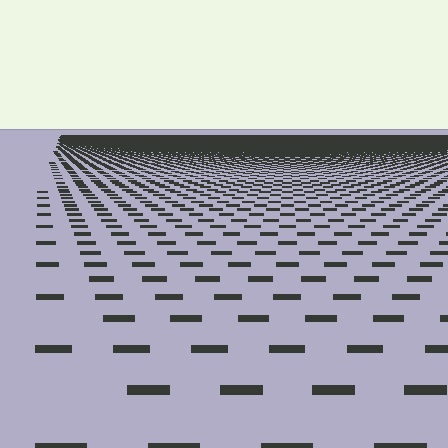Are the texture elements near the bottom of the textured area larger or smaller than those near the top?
Larger. Near the bottom, elements are closer to the viewer and appear at a bigger on-screen size.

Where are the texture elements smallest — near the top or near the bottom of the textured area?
Near the top.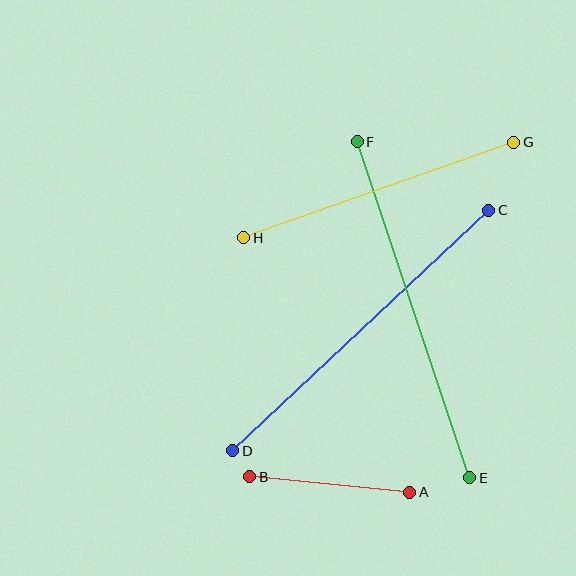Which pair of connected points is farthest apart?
Points E and F are farthest apart.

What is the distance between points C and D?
The distance is approximately 351 pixels.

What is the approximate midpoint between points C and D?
The midpoint is at approximately (361, 331) pixels.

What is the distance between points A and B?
The distance is approximately 161 pixels.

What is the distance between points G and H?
The distance is approximately 287 pixels.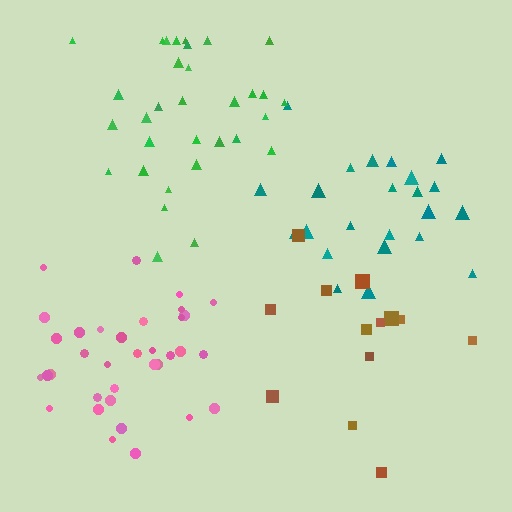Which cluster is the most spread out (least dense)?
Brown.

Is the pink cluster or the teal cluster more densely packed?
Pink.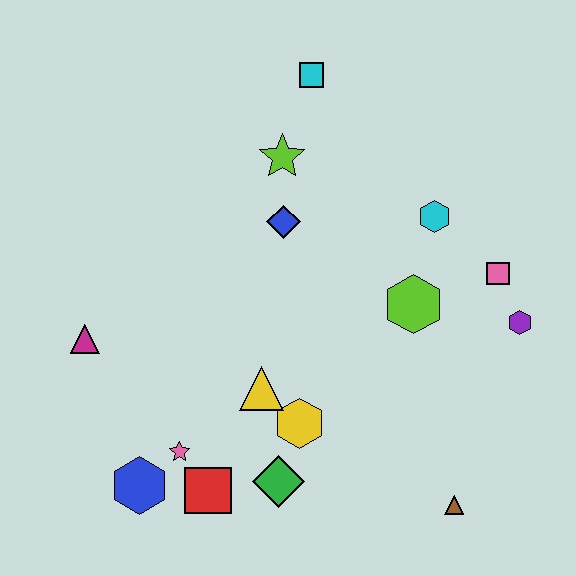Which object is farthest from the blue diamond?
The brown triangle is farthest from the blue diamond.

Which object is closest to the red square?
The pink star is closest to the red square.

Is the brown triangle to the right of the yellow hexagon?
Yes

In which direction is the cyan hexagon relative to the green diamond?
The cyan hexagon is above the green diamond.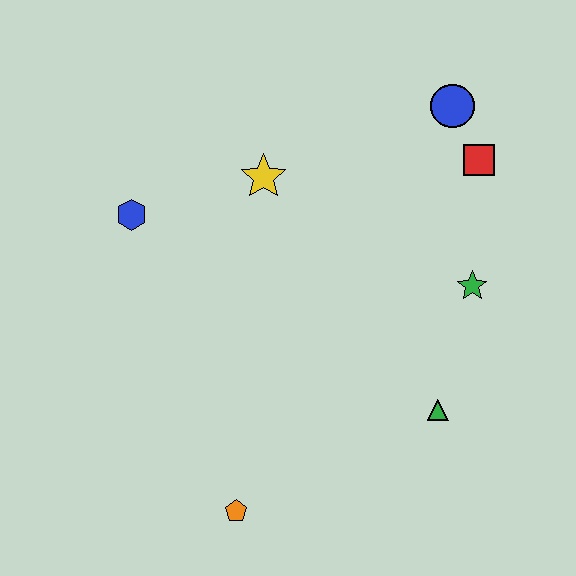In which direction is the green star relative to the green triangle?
The green star is above the green triangle.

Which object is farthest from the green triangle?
The blue hexagon is farthest from the green triangle.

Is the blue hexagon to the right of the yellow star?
No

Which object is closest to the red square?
The blue circle is closest to the red square.